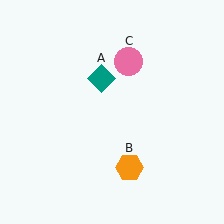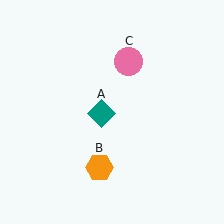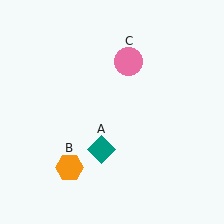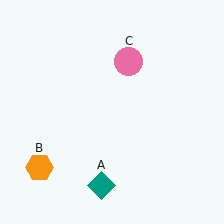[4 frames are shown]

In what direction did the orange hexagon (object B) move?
The orange hexagon (object B) moved left.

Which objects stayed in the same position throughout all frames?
Pink circle (object C) remained stationary.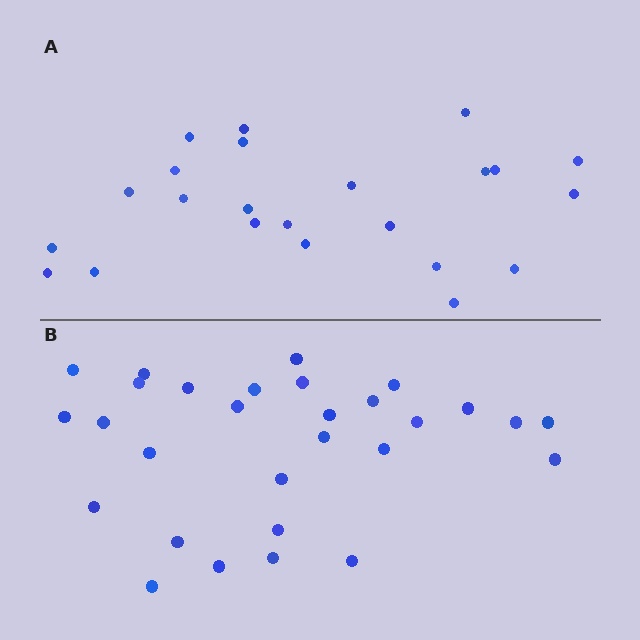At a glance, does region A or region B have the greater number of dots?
Region B (the bottom region) has more dots.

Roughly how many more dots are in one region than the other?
Region B has about 6 more dots than region A.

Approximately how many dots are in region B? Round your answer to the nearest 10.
About 30 dots. (The exact count is 29, which rounds to 30.)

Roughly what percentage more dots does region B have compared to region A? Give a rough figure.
About 25% more.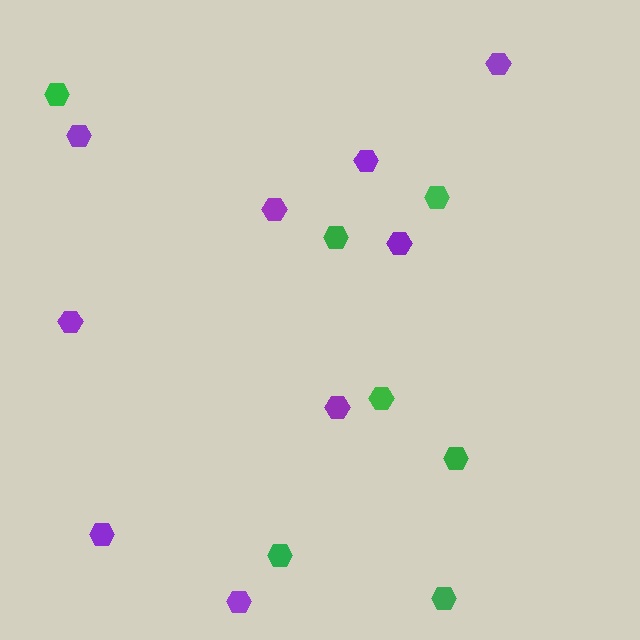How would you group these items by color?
There are 2 groups: one group of green hexagons (7) and one group of purple hexagons (9).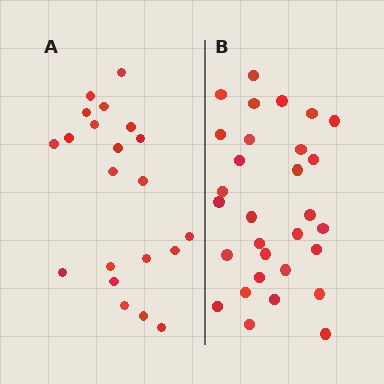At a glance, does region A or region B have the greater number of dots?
Region B (the right region) has more dots.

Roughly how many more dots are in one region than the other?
Region B has roughly 8 or so more dots than region A.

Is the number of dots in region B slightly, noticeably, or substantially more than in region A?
Region B has noticeably more, but not dramatically so. The ratio is roughly 1.4 to 1.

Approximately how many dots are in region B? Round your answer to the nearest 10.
About 30 dots.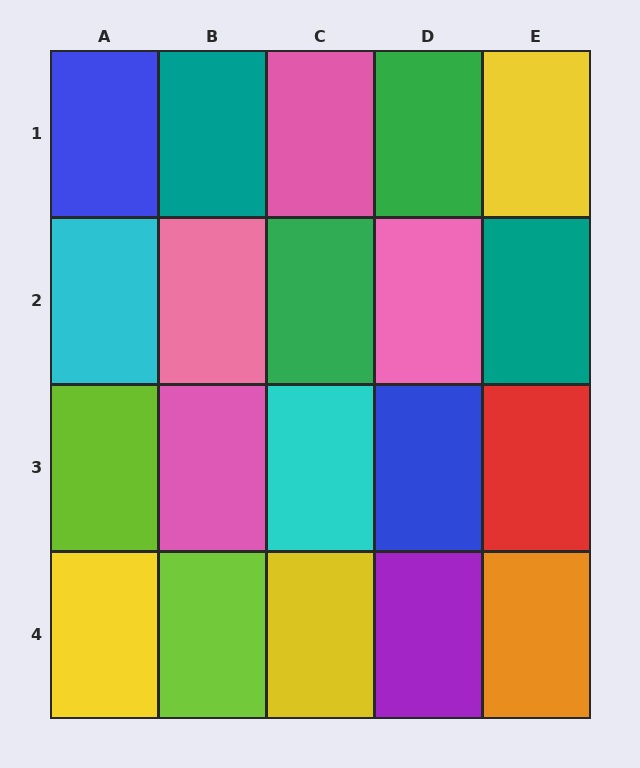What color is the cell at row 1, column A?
Blue.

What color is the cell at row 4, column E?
Orange.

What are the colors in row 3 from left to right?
Lime, pink, cyan, blue, red.